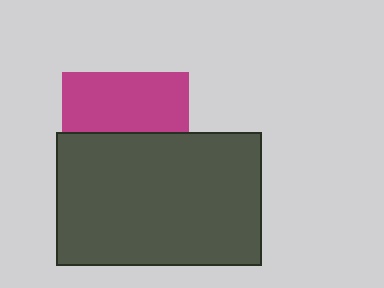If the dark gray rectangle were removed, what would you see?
You would see the complete magenta square.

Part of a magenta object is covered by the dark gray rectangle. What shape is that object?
It is a square.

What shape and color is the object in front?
The object in front is a dark gray rectangle.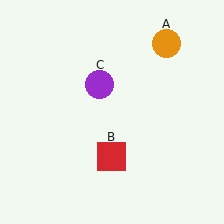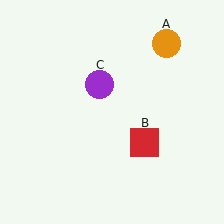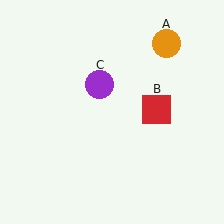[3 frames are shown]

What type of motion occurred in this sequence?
The red square (object B) rotated counterclockwise around the center of the scene.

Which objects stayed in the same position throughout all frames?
Orange circle (object A) and purple circle (object C) remained stationary.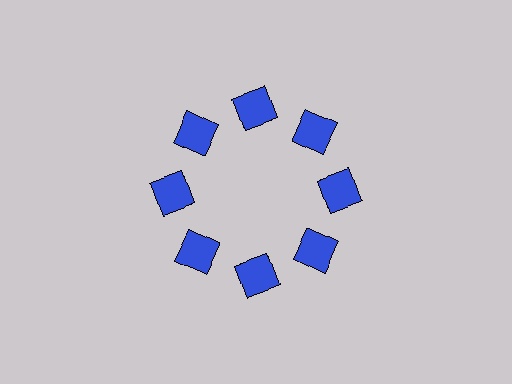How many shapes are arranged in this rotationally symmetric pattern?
There are 8 shapes, arranged in 8 groups of 1.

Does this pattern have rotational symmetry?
Yes, this pattern has 8-fold rotational symmetry. It looks the same after rotating 45 degrees around the center.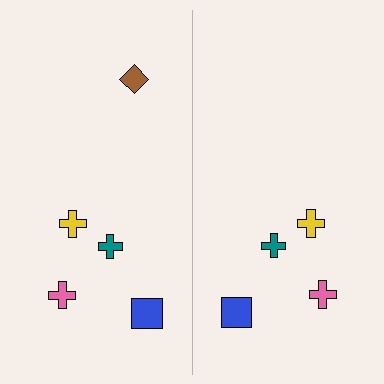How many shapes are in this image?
There are 9 shapes in this image.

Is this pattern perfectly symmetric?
No, the pattern is not perfectly symmetric. A brown diamond is missing from the right side.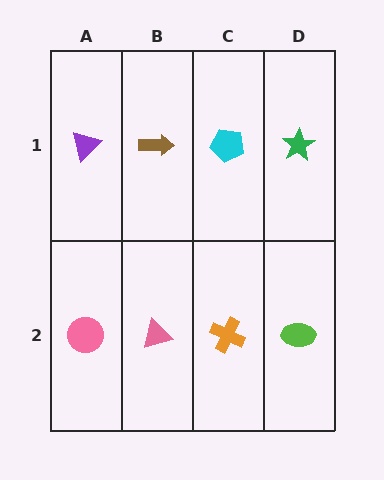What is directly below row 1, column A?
A pink circle.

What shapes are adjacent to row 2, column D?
A green star (row 1, column D), an orange cross (row 2, column C).